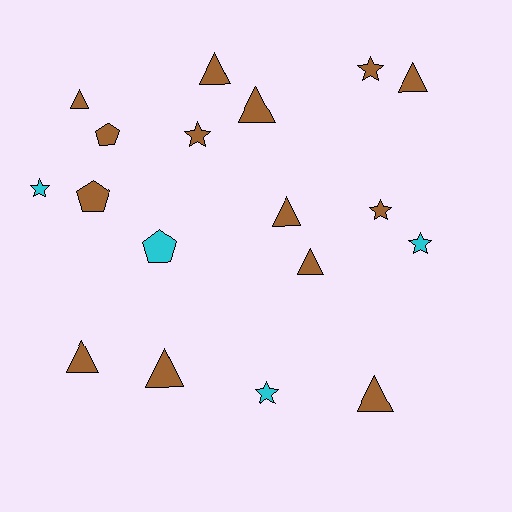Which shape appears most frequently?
Triangle, with 9 objects.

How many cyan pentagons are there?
There is 1 cyan pentagon.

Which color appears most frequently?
Brown, with 14 objects.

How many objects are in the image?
There are 18 objects.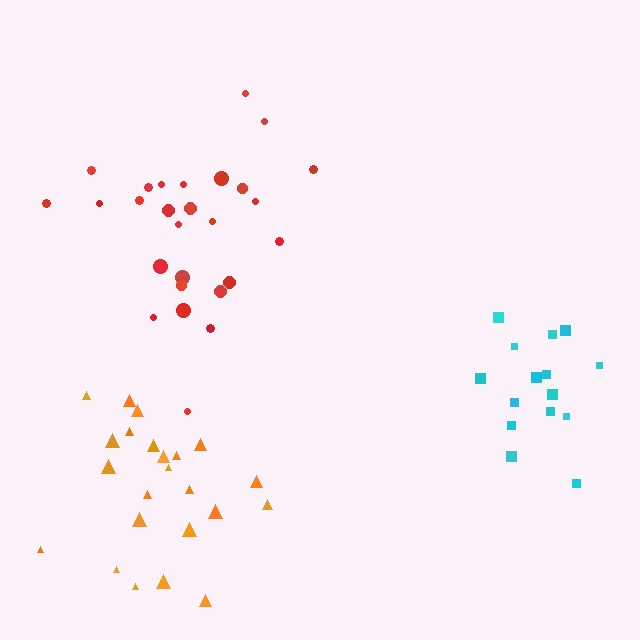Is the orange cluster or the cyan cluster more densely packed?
Cyan.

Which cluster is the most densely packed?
Cyan.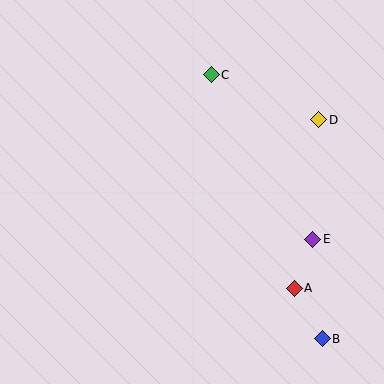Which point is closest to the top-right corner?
Point D is closest to the top-right corner.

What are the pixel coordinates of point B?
Point B is at (322, 339).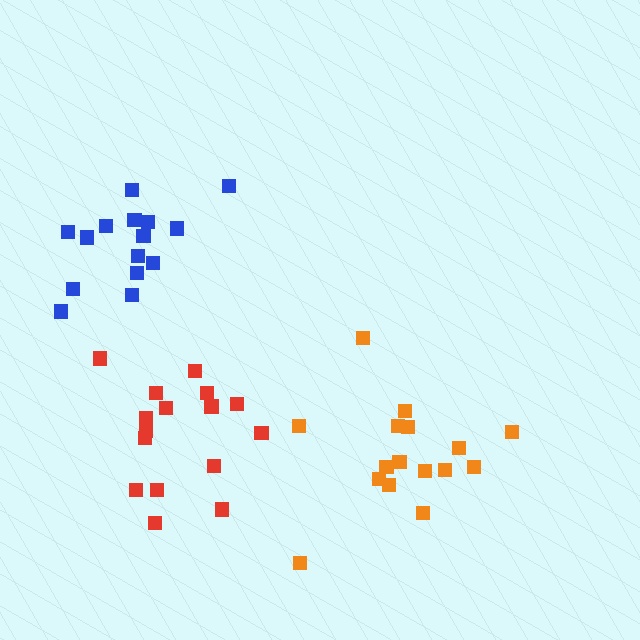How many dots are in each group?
Group 1: 16 dots, Group 2: 15 dots, Group 3: 16 dots (47 total).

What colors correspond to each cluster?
The clusters are colored: red, blue, orange.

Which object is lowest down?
The orange cluster is bottommost.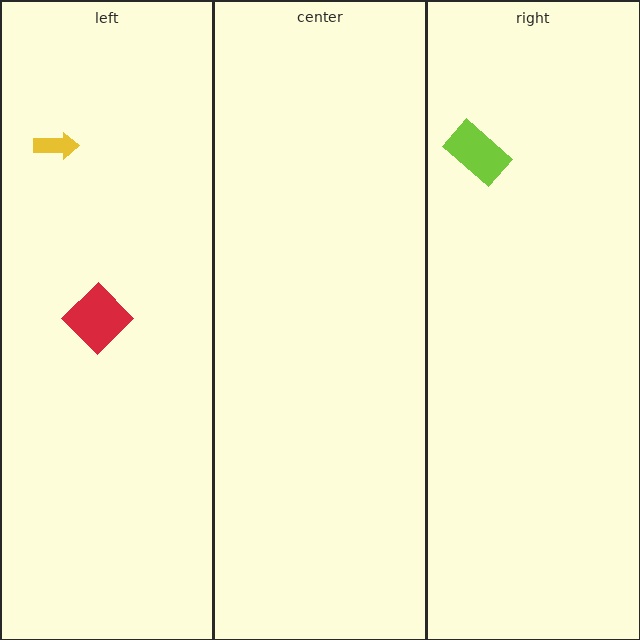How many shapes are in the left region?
2.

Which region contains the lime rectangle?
The right region.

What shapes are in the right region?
The lime rectangle.